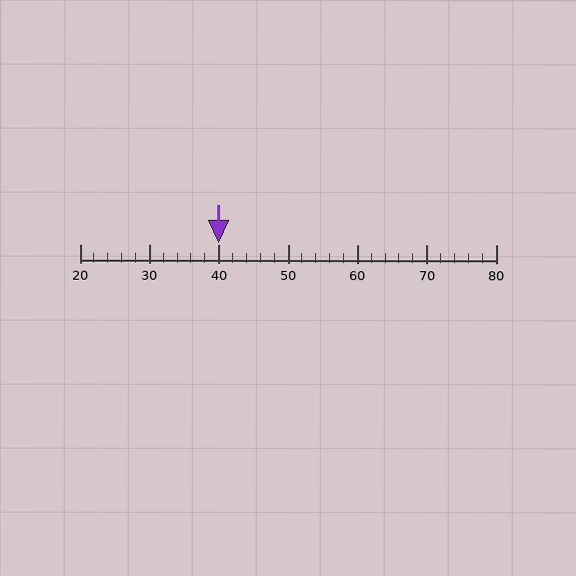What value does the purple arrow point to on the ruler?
The purple arrow points to approximately 40.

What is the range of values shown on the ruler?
The ruler shows values from 20 to 80.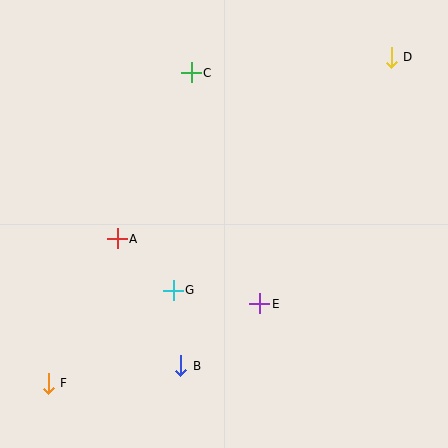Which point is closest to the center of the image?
Point G at (173, 290) is closest to the center.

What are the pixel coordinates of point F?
Point F is at (48, 383).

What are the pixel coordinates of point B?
Point B is at (181, 366).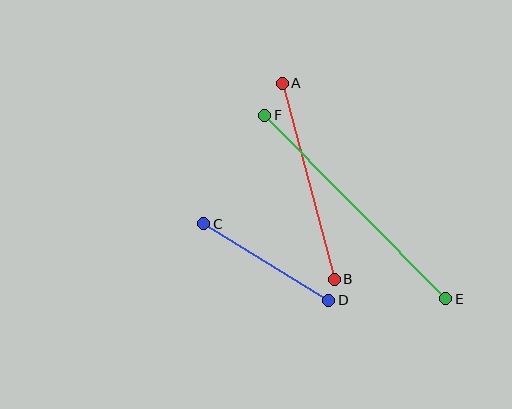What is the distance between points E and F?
The distance is approximately 258 pixels.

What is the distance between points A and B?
The distance is approximately 202 pixels.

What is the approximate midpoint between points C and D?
The midpoint is at approximately (266, 262) pixels.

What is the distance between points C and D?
The distance is approximately 146 pixels.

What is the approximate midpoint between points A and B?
The midpoint is at approximately (308, 181) pixels.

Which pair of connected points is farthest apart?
Points E and F are farthest apart.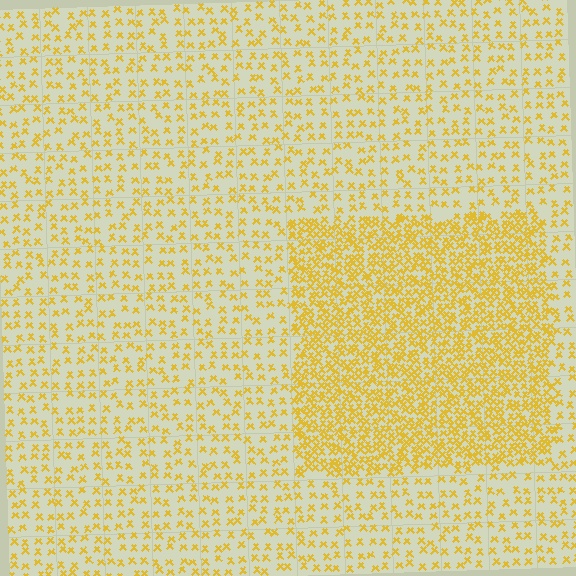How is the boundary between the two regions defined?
The boundary is defined by a change in element density (approximately 2.6x ratio). All elements are the same color, size, and shape.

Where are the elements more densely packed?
The elements are more densely packed inside the rectangle boundary.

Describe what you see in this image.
The image contains small yellow elements arranged at two different densities. A rectangle-shaped region is visible where the elements are more densely packed than the surrounding area.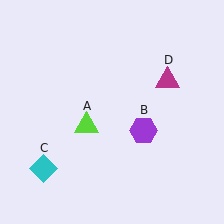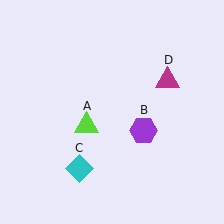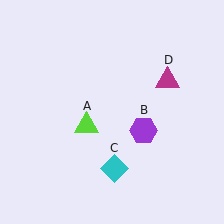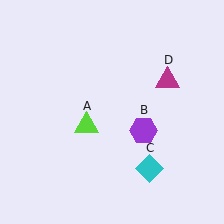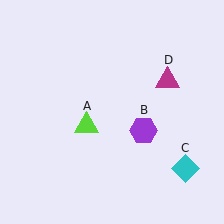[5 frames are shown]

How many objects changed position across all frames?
1 object changed position: cyan diamond (object C).